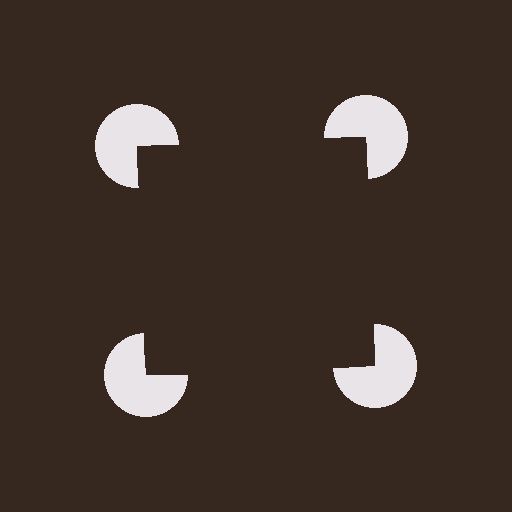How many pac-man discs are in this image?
There are 4 — one at each vertex of the illusory square.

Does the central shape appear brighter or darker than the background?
It typically appears slightly darker than the background, even though no actual brightness change is drawn.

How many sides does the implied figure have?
4 sides.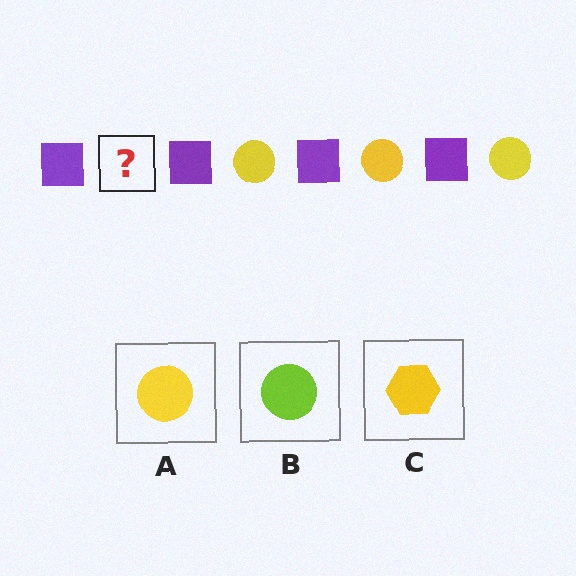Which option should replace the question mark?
Option A.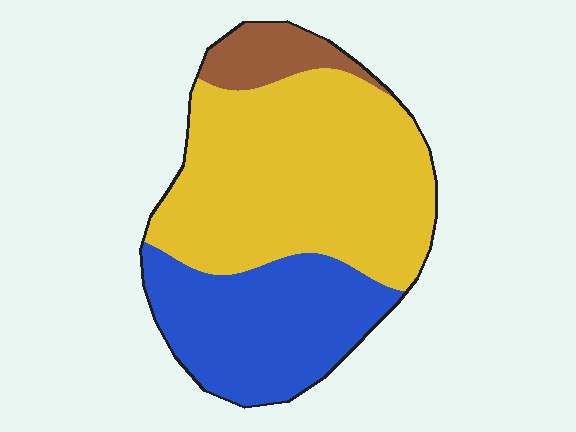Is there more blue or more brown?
Blue.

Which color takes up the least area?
Brown, at roughly 10%.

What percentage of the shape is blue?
Blue takes up between a quarter and a half of the shape.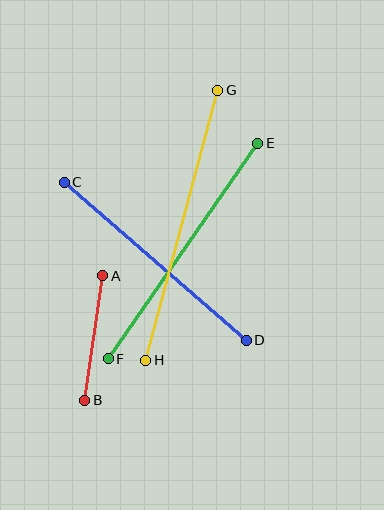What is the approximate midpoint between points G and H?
The midpoint is at approximately (182, 225) pixels.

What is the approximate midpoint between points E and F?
The midpoint is at approximately (183, 251) pixels.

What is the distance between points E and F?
The distance is approximately 262 pixels.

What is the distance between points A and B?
The distance is approximately 126 pixels.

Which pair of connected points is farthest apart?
Points G and H are farthest apart.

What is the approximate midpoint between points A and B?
The midpoint is at approximately (94, 338) pixels.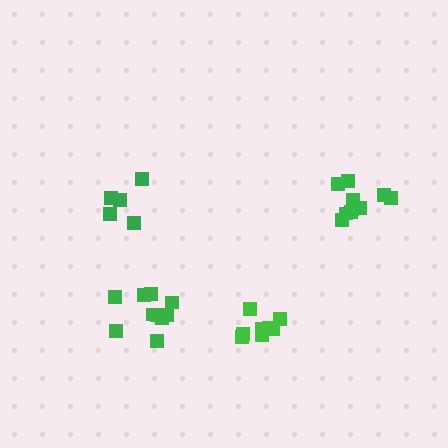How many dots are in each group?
Group 1: 8 dots, Group 2: 10 dots, Group 3: 5 dots, Group 4: 10 dots (33 total).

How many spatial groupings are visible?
There are 4 spatial groupings.